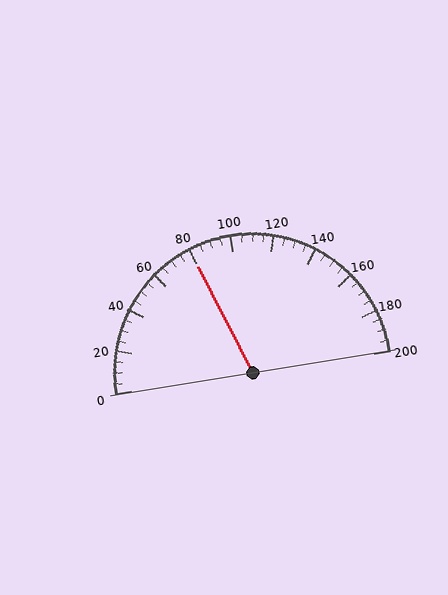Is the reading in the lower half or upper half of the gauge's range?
The reading is in the lower half of the range (0 to 200).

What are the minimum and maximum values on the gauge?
The gauge ranges from 0 to 200.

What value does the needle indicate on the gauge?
The needle indicates approximately 80.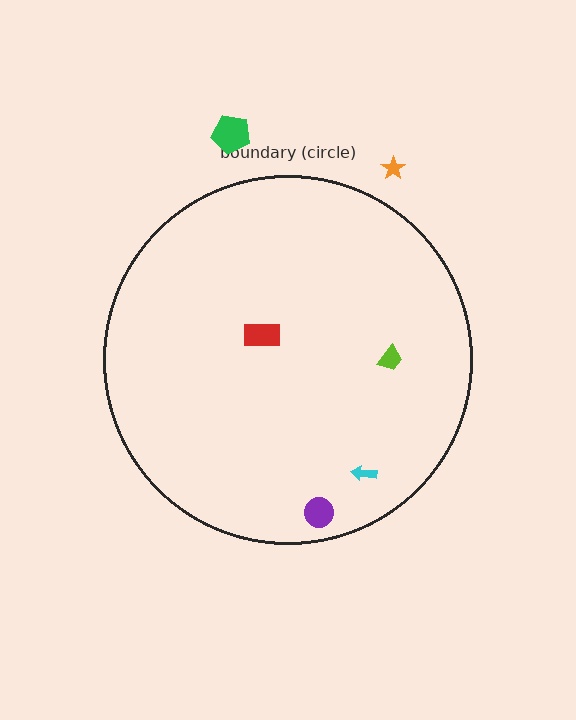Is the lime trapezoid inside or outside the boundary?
Inside.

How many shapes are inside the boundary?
4 inside, 2 outside.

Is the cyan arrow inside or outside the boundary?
Inside.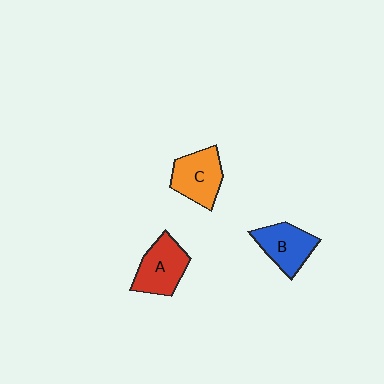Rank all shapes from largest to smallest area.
From largest to smallest: A (red), C (orange), B (blue).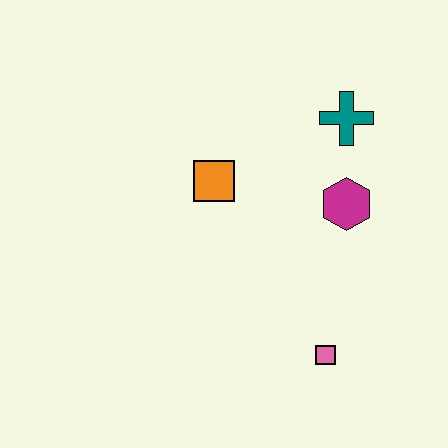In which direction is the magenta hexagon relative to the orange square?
The magenta hexagon is to the right of the orange square.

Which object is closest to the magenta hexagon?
The teal cross is closest to the magenta hexagon.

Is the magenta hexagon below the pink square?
No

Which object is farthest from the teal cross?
The pink square is farthest from the teal cross.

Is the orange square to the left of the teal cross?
Yes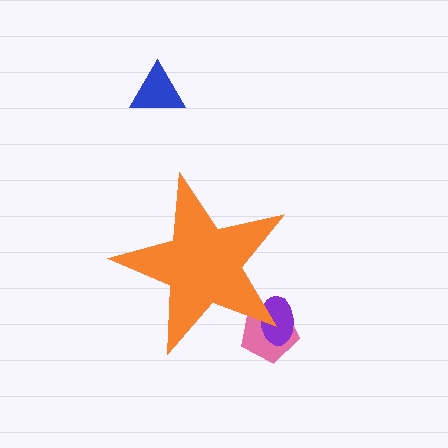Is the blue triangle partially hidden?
No, the blue triangle is fully visible.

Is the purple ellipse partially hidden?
Yes, the purple ellipse is partially hidden behind the orange star.